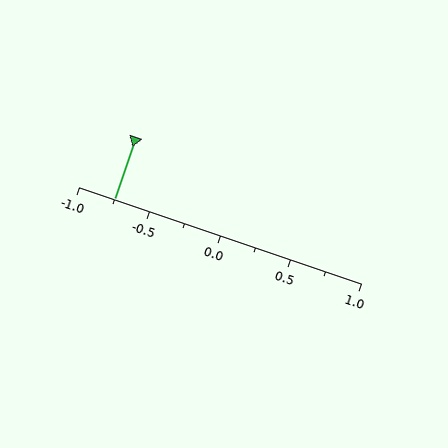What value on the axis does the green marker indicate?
The marker indicates approximately -0.75.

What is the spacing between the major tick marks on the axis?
The major ticks are spaced 0.5 apart.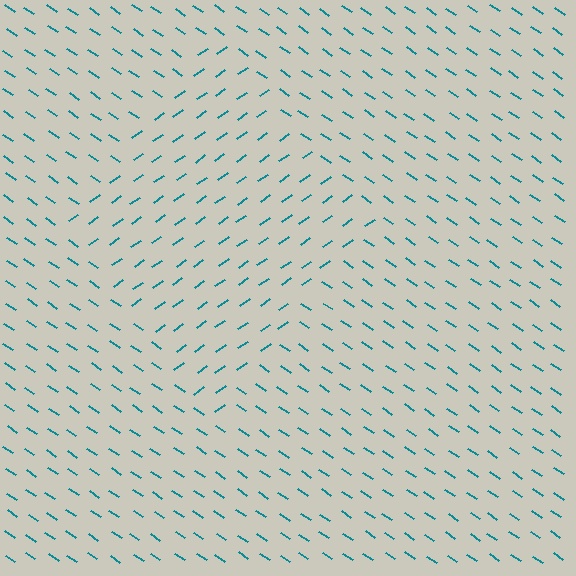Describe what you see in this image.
The image is filled with small teal line segments. A diamond region in the image has lines oriented differently from the surrounding lines, creating a visible texture boundary.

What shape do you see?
I see a diamond.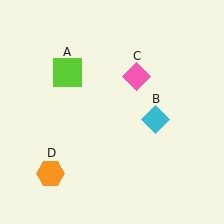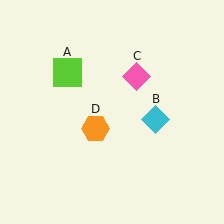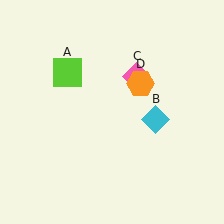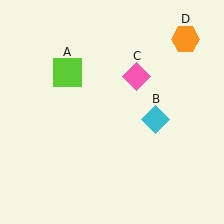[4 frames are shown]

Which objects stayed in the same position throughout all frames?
Lime square (object A) and cyan diamond (object B) and pink diamond (object C) remained stationary.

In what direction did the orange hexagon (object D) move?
The orange hexagon (object D) moved up and to the right.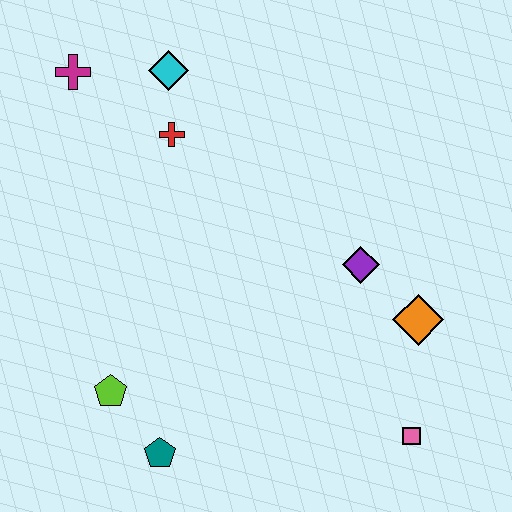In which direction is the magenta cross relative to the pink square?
The magenta cross is above the pink square.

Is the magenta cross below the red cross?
No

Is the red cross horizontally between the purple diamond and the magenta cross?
Yes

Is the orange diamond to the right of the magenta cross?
Yes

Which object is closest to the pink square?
The orange diamond is closest to the pink square.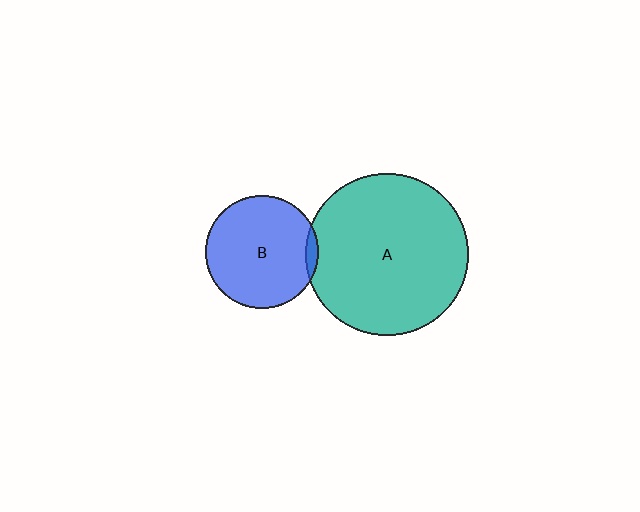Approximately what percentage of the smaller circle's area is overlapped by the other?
Approximately 5%.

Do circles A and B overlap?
Yes.